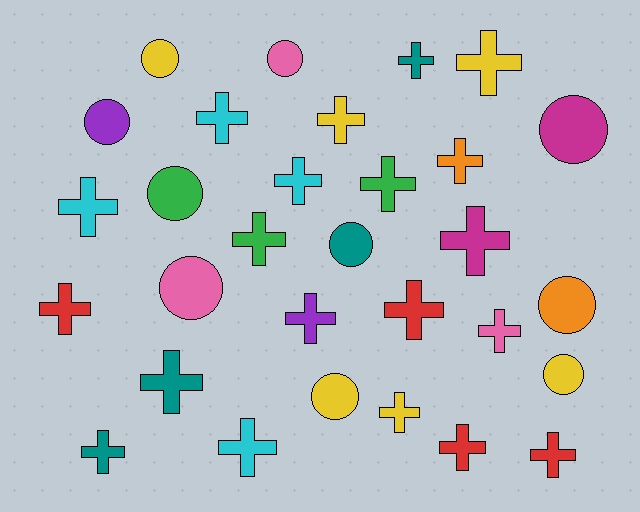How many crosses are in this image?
There are 20 crosses.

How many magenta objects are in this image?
There are 2 magenta objects.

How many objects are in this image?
There are 30 objects.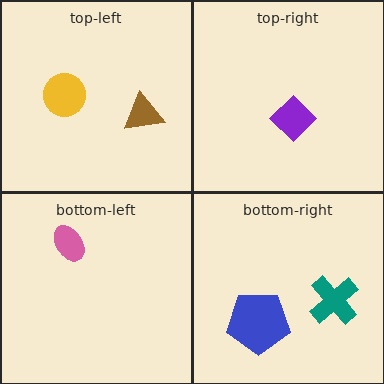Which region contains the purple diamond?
The top-right region.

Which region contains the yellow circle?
The top-left region.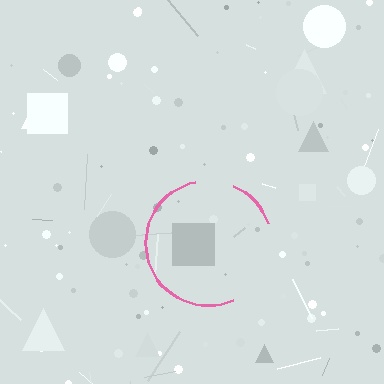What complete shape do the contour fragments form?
The contour fragments form a circle.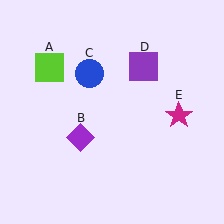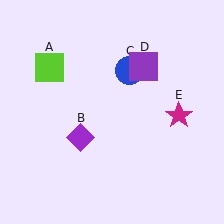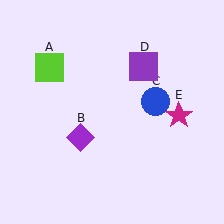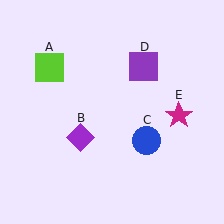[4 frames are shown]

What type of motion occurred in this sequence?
The blue circle (object C) rotated clockwise around the center of the scene.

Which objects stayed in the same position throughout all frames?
Lime square (object A) and purple diamond (object B) and purple square (object D) and magenta star (object E) remained stationary.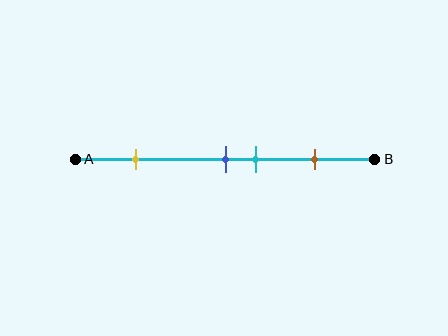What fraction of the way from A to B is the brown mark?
The brown mark is approximately 80% (0.8) of the way from A to B.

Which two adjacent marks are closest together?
The blue and cyan marks are the closest adjacent pair.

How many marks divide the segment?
There are 4 marks dividing the segment.